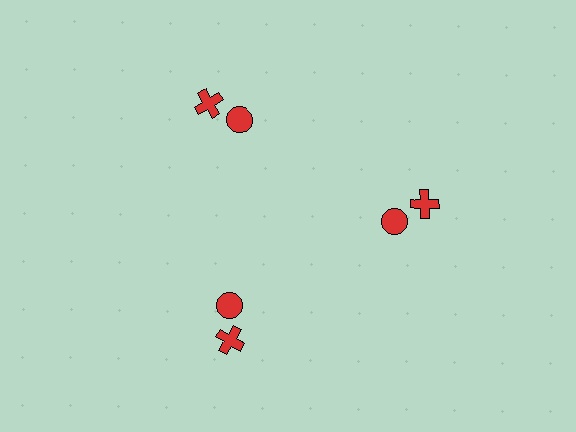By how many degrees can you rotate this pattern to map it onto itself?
The pattern maps onto itself every 120 degrees of rotation.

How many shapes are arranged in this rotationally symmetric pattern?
There are 6 shapes, arranged in 3 groups of 2.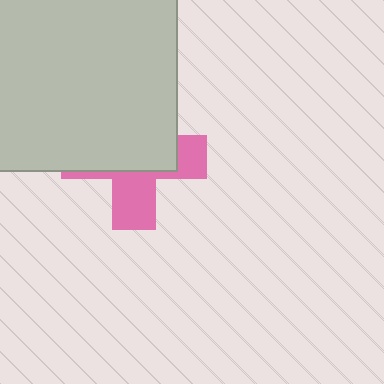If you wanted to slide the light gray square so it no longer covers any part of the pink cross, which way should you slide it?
Slide it up — that is the most direct way to separate the two shapes.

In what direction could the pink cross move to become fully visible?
The pink cross could move down. That would shift it out from behind the light gray square entirely.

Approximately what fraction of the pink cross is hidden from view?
Roughly 59% of the pink cross is hidden behind the light gray square.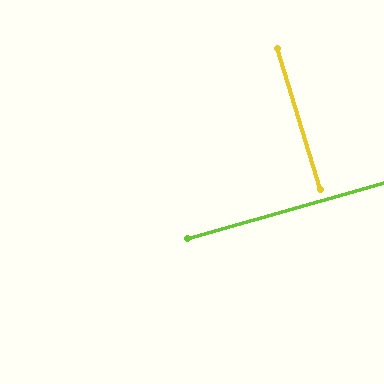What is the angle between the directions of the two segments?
Approximately 89 degrees.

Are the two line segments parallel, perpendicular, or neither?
Perpendicular — they meet at approximately 89°.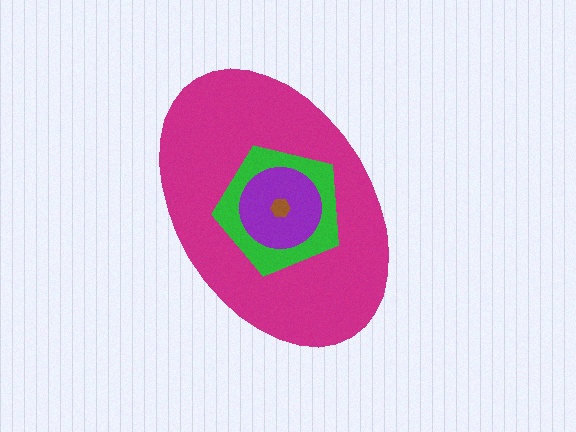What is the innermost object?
The brown hexagon.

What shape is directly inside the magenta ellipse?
The green pentagon.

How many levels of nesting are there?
4.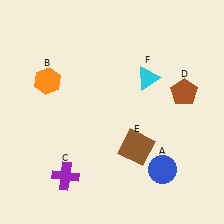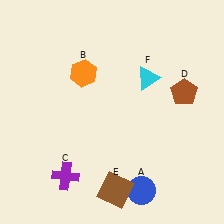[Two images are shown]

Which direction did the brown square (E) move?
The brown square (E) moved down.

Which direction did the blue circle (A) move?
The blue circle (A) moved down.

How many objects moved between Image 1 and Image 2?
3 objects moved between the two images.